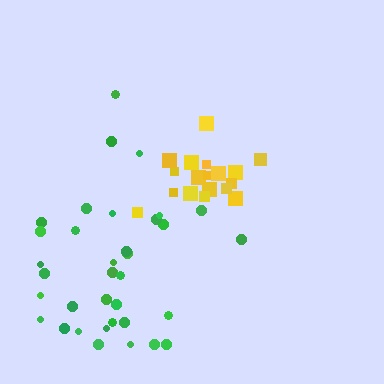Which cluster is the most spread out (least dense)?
Green.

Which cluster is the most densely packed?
Yellow.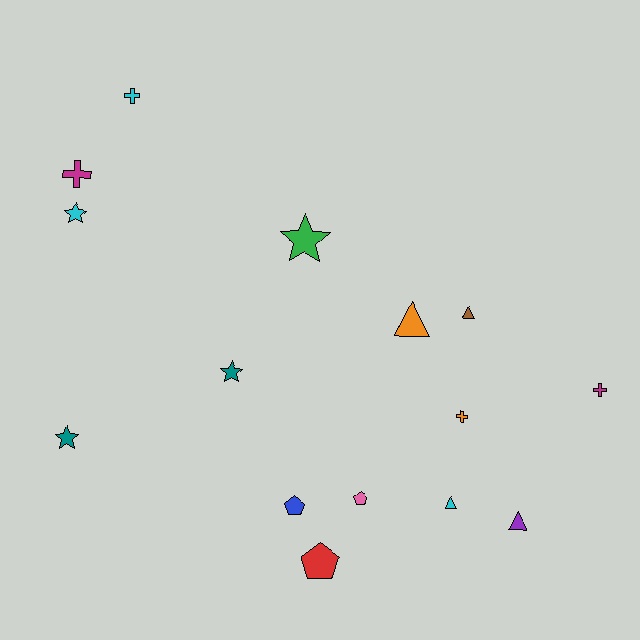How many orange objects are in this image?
There are 2 orange objects.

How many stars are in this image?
There are 4 stars.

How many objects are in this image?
There are 15 objects.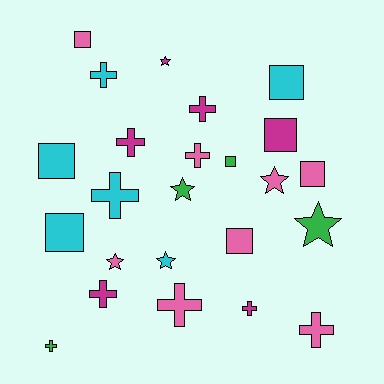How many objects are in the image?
There are 24 objects.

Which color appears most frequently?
Pink, with 8 objects.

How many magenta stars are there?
There is 1 magenta star.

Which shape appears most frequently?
Cross, with 10 objects.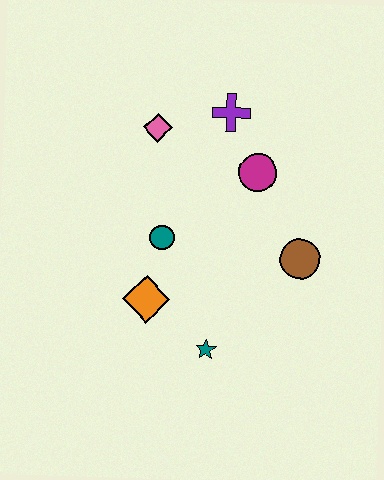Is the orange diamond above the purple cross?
No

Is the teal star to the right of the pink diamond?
Yes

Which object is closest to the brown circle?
The magenta circle is closest to the brown circle.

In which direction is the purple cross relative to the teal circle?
The purple cross is above the teal circle.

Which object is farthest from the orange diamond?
The purple cross is farthest from the orange diamond.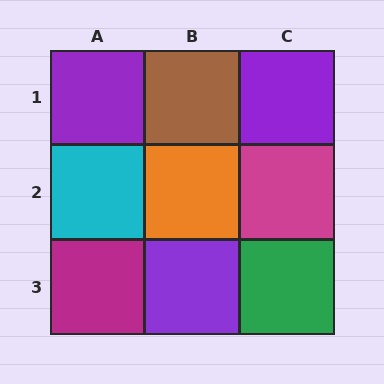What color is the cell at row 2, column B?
Orange.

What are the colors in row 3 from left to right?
Magenta, purple, green.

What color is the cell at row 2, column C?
Magenta.